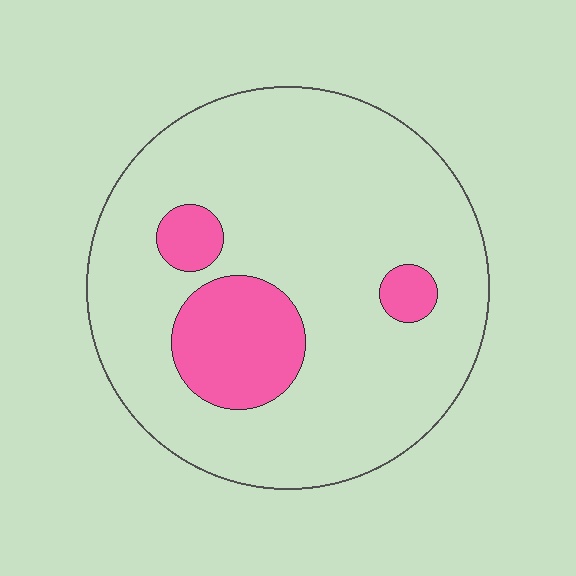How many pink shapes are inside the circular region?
3.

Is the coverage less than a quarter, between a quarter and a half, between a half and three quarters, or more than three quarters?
Less than a quarter.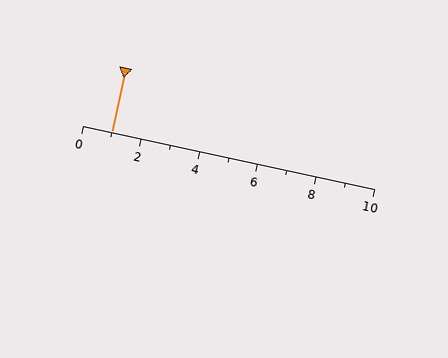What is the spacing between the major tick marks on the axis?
The major ticks are spaced 2 apart.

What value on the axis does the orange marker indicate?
The marker indicates approximately 1.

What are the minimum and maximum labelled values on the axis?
The axis runs from 0 to 10.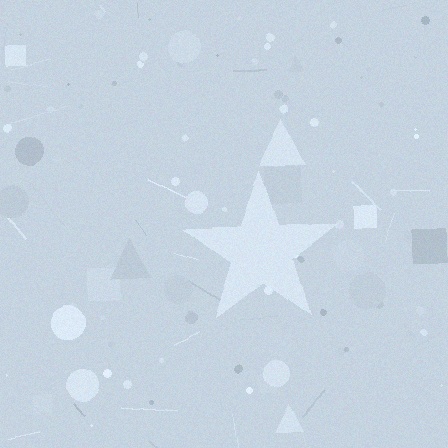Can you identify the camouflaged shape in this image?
The camouflaged shape is a star.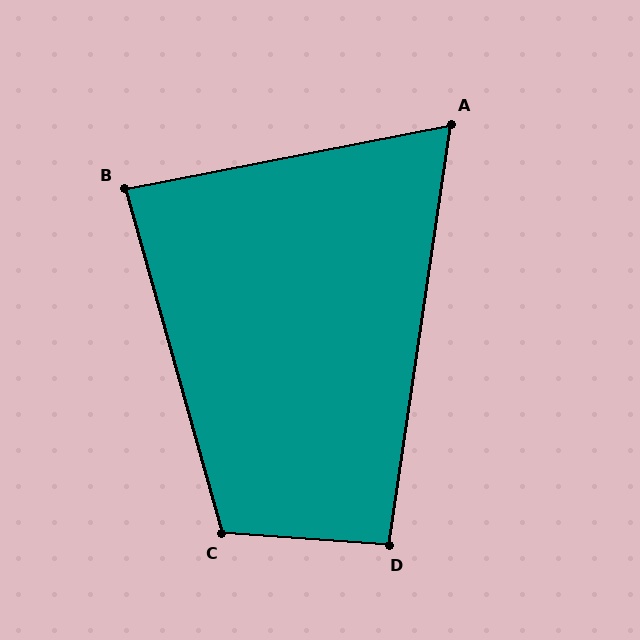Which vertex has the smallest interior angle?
A, at approximately 71 degrees.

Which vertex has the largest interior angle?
C, at approximately 109 degrees.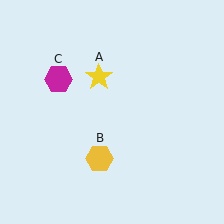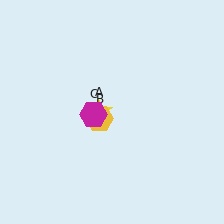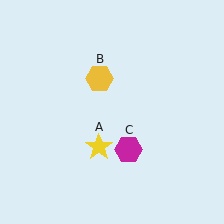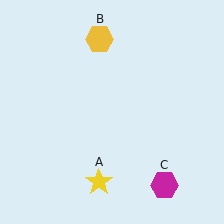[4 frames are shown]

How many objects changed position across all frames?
3 objects changed position: yellow star (object A), yellow hexagon (object B), magenta hexagon (object C).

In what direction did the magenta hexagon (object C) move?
The magenta hexagon (object C) moved down and to the right.